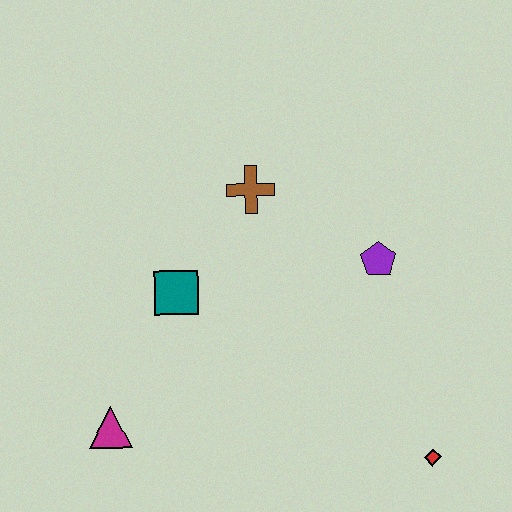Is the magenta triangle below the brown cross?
Yes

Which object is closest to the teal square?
The brown cross is closest to the teal square.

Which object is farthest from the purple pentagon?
The magenta triangle is farthest from the purple pentagon.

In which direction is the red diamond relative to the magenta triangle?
The red diamond is to the right of the magenta triangle.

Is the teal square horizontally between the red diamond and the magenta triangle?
Yes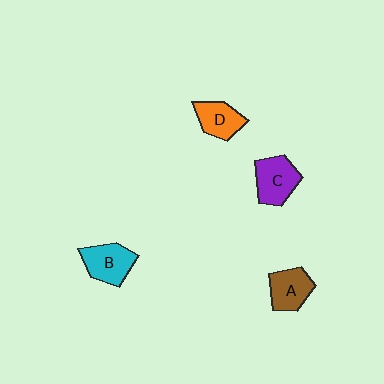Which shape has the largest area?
Shape C (purple).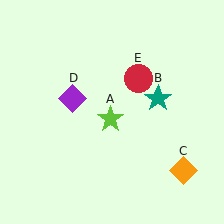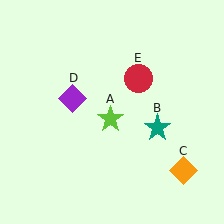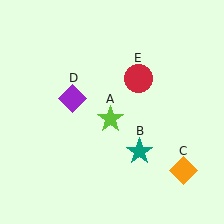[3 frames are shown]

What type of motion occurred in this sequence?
The teal star (object B) rotated clockwise around the center of the scene.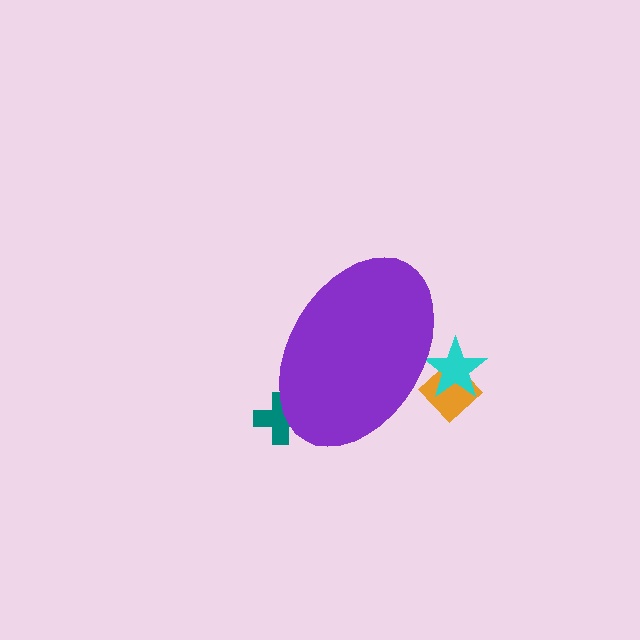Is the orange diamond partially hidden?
Yes, the orange diamond is partially hidden behind the purple ellipse.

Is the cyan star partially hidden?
Yes, the cyan star is partially hidden behind the purple ellipse.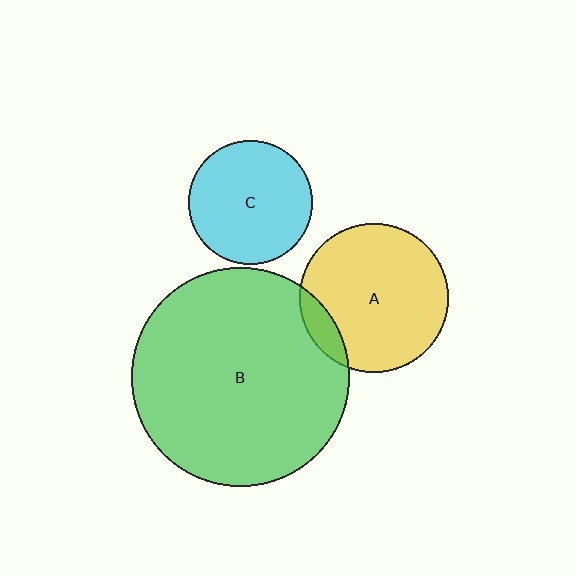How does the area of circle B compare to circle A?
Approximately 2.1 times.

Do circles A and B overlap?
Yes.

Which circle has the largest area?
Circle B (green).